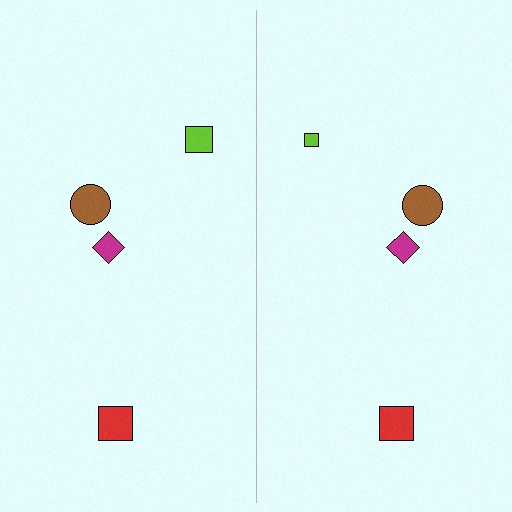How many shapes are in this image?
There are 8 shapes in this image.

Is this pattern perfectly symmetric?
No, the pattern is not perfectly symmetric. The lime square on the right side has a different size than its mirror counterpart.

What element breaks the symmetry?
The lime square on the right side has a different size than its mirror counterpart.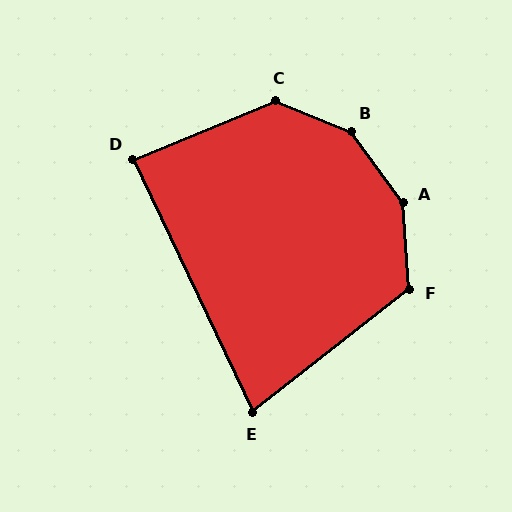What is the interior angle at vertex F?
Approximately 124 degrees (obtuse).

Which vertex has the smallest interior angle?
E, at approximately 77 degrees.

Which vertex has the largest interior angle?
B, at approximately 149 degrees.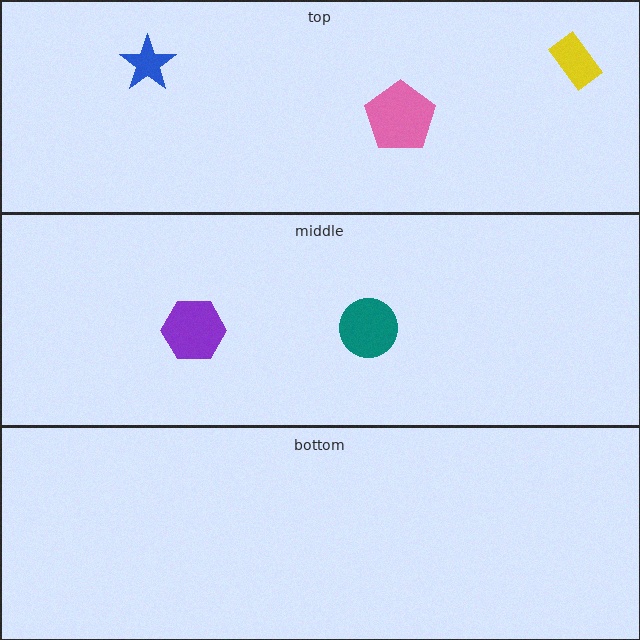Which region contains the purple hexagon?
The middle region.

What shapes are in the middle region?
The teal circle, the purple hexagon.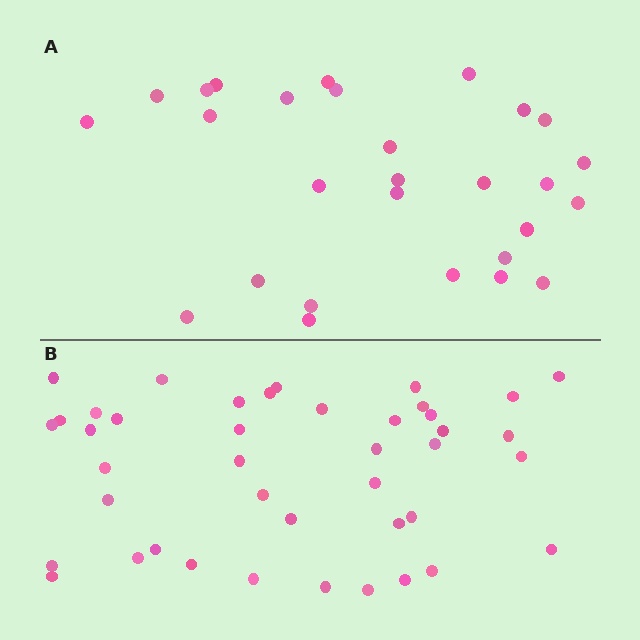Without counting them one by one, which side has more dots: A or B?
Region B (the bottom region) has more dots.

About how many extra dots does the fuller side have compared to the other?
Region B has approximately 15 more dots than region A.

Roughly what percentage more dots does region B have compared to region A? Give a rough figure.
About 50% more.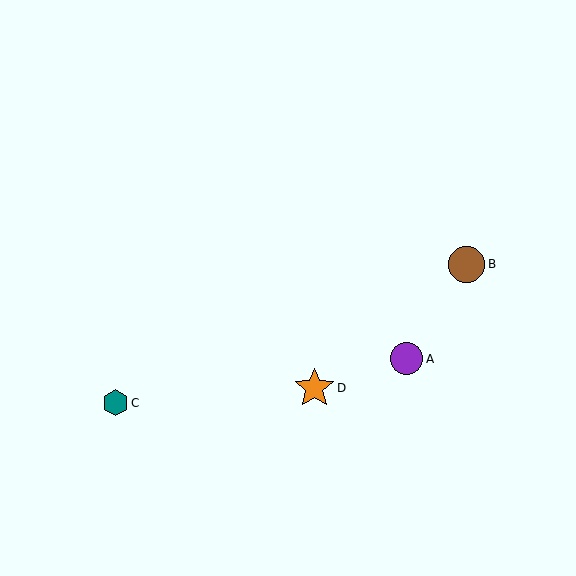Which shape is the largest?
The orange star (labeled D) is the largest.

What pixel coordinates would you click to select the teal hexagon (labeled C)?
Click at (116, 403) to select the teal hexagon C.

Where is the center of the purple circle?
The center of the purple circle is at (407, 359).